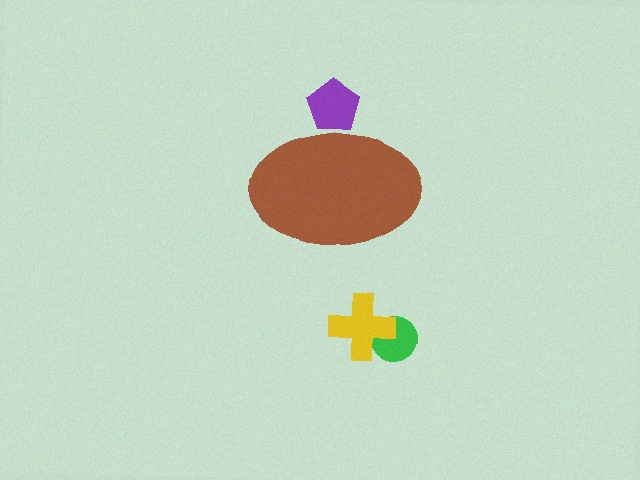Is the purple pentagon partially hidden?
Yes, the purple pentagon is partially hidden behind the brown ellipse.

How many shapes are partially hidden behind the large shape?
1 shape is partially hidden.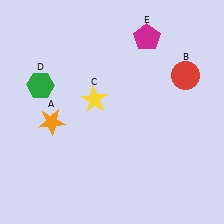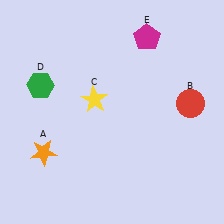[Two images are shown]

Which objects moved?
The objects that moved are: the orange star (A), the red circle (B).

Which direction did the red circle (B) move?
The red circle (B) moved down.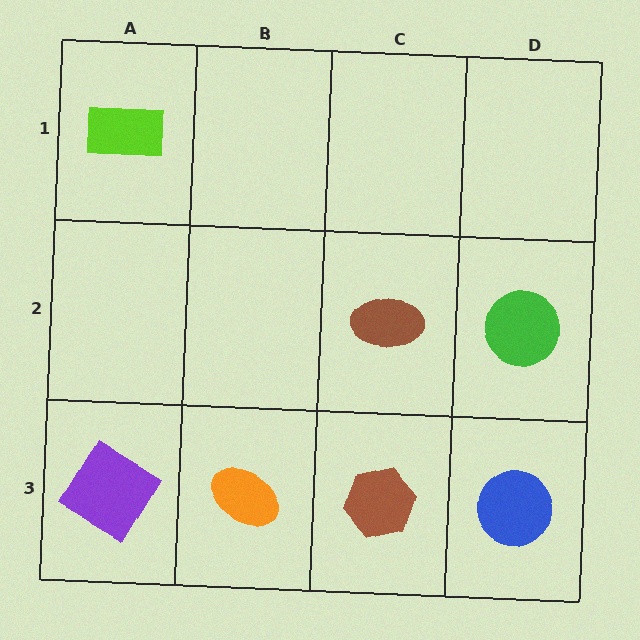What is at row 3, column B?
An orange ellipse.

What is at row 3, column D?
A blue circle.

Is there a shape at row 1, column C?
No, that cell is empty.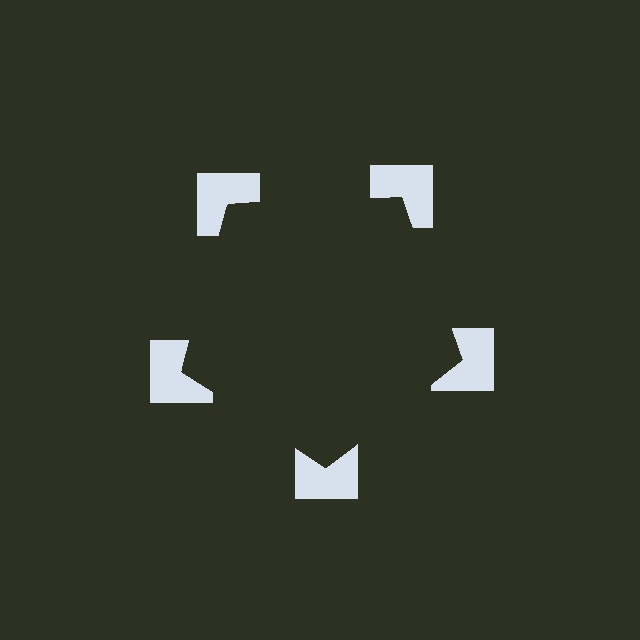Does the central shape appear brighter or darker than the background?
It typically appears slightly darker than the background, even though no actual brightness change is drawn.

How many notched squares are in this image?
There are 5 — one at each vertex of the illusory pentagon.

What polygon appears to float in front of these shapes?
An illusory pentagon — its edges are inferred from the aligned wedge cuts in the notched squares, not physically drawn.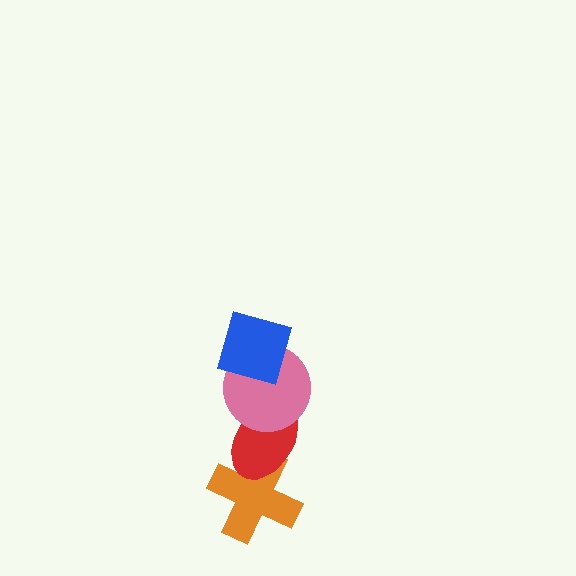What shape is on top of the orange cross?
The red ellipse is on top of the orange cross.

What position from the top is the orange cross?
The orange cross is 4th from the top.